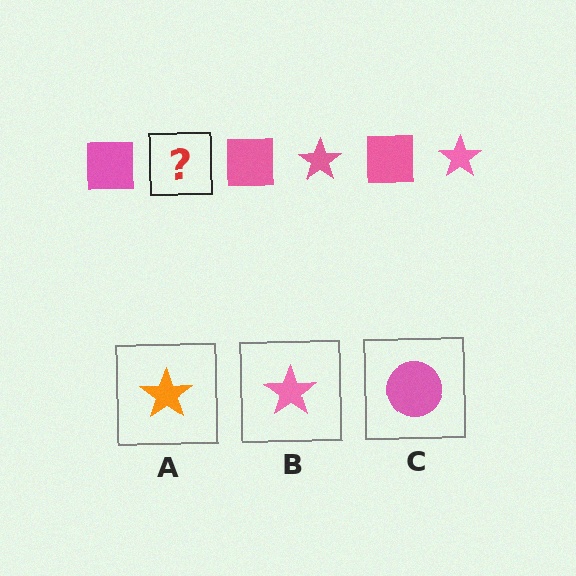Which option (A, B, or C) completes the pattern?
B.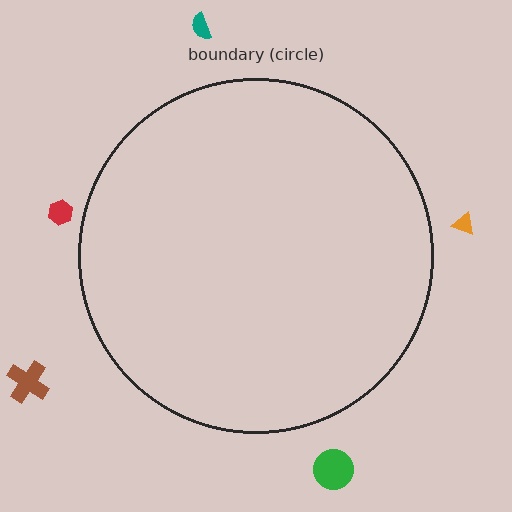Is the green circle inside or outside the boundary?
Outside.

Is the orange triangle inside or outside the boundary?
Outside.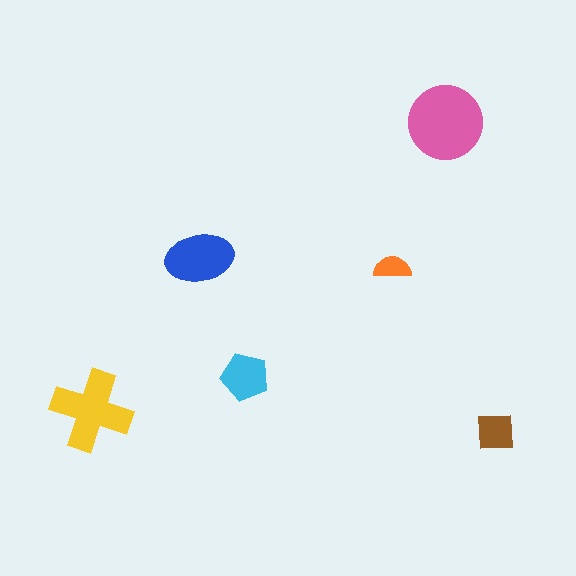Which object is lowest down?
The brown square is bottommost.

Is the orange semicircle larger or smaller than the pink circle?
Smaller.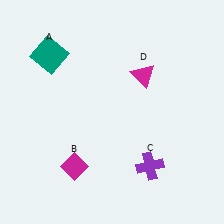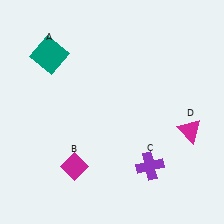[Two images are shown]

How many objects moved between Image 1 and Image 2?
1 object moved between the two images.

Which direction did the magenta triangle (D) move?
The magenta triangle (D) moved down.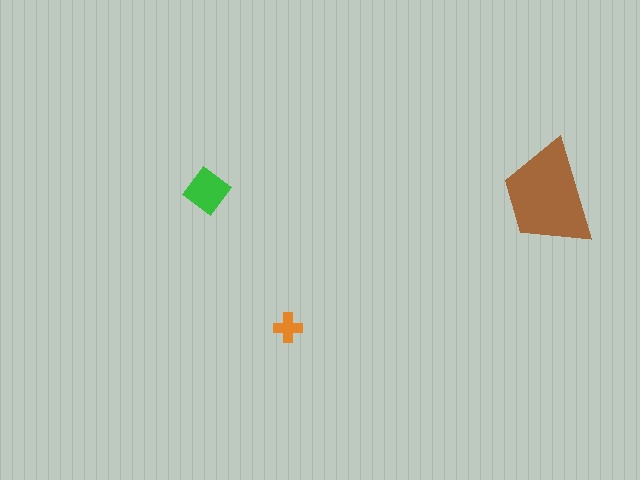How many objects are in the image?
There are 3 objects in the image.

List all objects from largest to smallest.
The brown trapezoid, the green diamond, the orange cross.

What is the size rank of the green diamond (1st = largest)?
2nd.